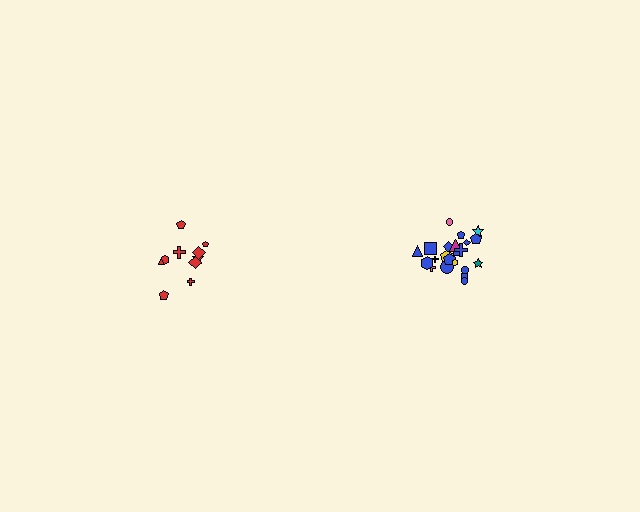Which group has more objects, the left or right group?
The right group.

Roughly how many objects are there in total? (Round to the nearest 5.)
Roughly 30 objects in total.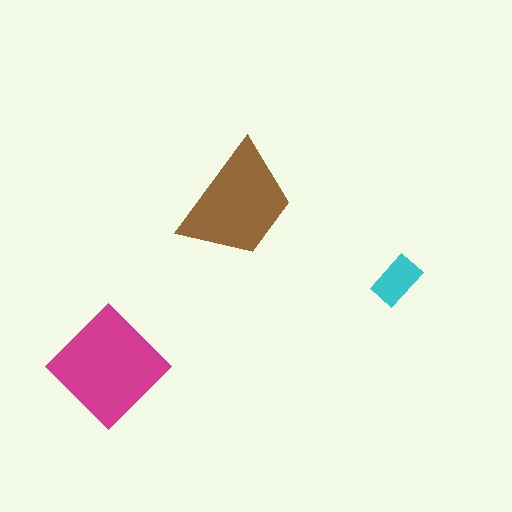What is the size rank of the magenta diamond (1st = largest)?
1st.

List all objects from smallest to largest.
The cyan rectangle, the brown trapezoid, the magenta diamond.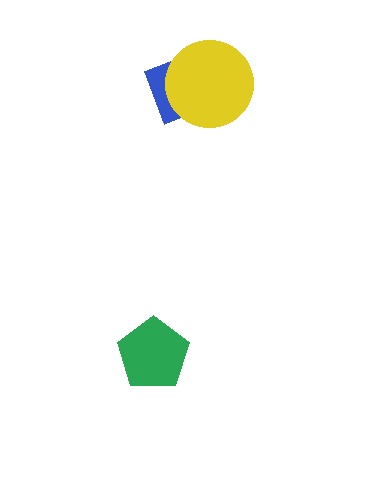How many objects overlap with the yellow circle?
1 object overlaps with the yellow circle.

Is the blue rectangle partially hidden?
Yes, it is partially covered by another shape.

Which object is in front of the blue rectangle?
The yellow circle is in front of the blue rectangle.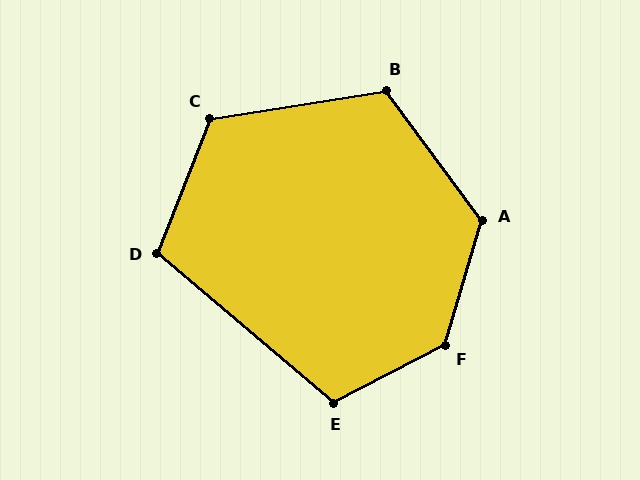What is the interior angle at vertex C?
Approximately 121 degrees (obtuse).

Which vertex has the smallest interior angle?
D, at approximately 109 degrees.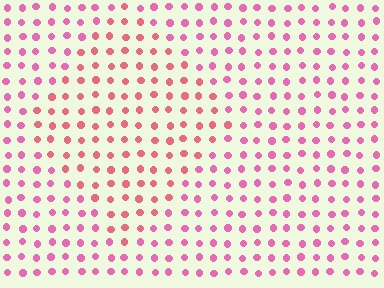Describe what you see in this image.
The image is filled with small pink elements in a uniform arrangement. A diamond-shaped region is visible where the elements are tinted to a slightly different hue, forming a subtle color boundary.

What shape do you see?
I see a diamond.